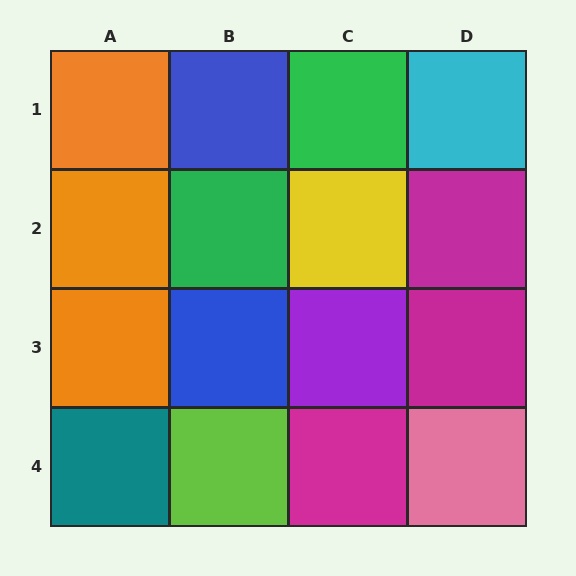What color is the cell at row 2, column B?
Green.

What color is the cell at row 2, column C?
Yellow.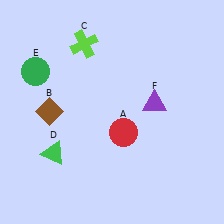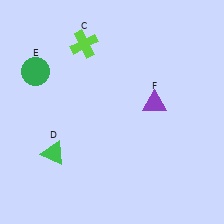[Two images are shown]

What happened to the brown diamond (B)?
The brown diamond (B) was removed in Image 2. It was in the top-left area of Image 1.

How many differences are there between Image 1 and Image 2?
There are 2 differences between the two images.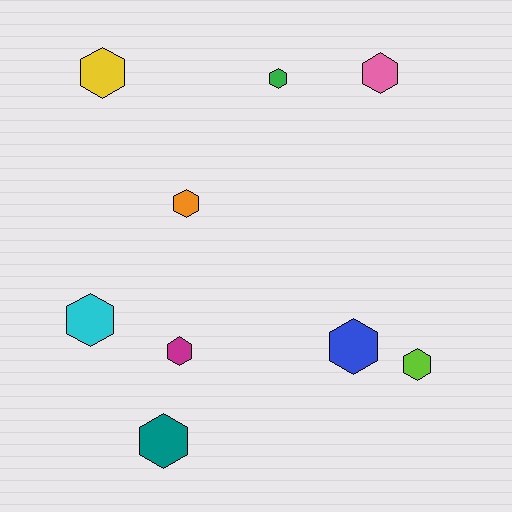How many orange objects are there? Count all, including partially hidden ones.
There is 1 orange object.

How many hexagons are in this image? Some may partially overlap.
There are 9 hexagons.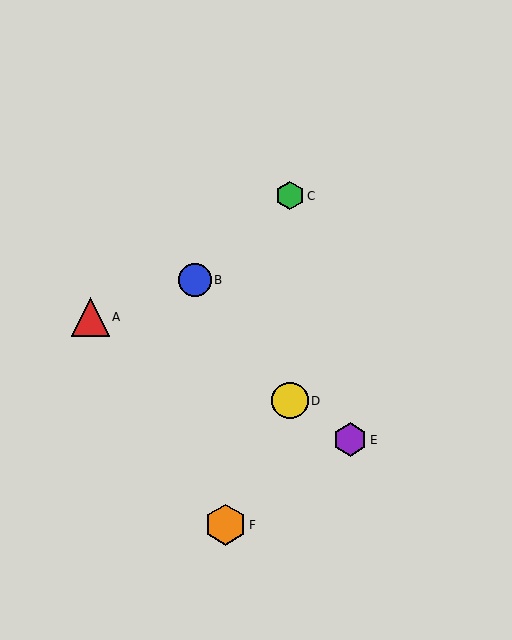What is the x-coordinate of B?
Object B is at x≈195.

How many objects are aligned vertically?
2 objects (C, D) are aligned vertically.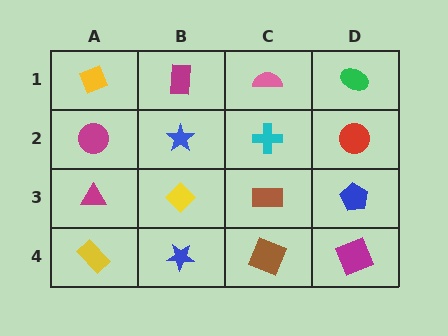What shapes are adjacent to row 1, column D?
A red circle (row 2, column D), a pink semicircle (row 1, column C).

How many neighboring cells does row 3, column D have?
3.